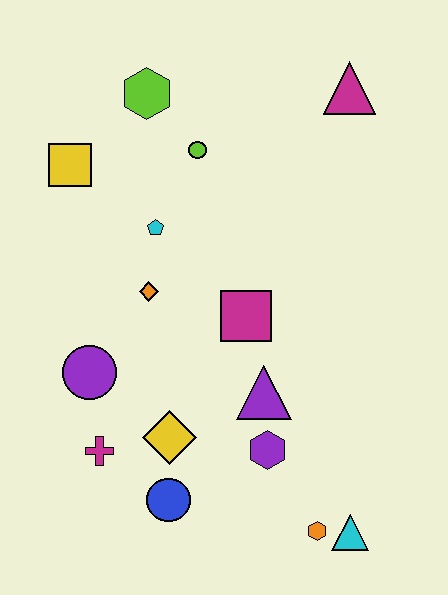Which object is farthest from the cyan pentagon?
The cyan triangle is farthest from the cyan pentagon.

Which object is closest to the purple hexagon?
The purple triangle is closest to the purple hexagon.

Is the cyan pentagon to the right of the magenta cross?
Yes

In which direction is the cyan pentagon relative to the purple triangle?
The cyan pentagon is above the purple triangle.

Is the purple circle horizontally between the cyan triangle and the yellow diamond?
No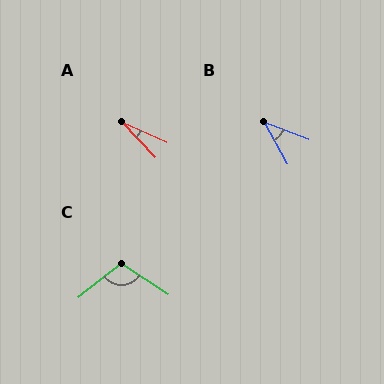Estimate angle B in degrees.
Approximately 40 degrees.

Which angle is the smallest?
A, at approximately 23 degrees.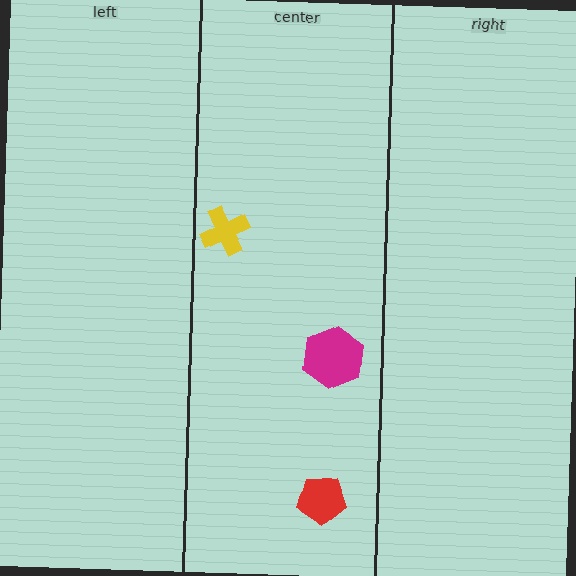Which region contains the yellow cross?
The center region.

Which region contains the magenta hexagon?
The center region.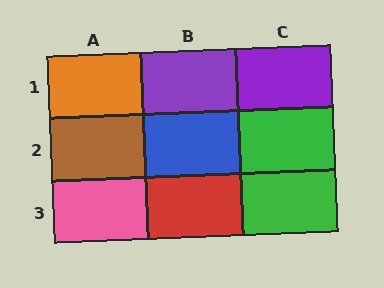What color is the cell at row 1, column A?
Orange.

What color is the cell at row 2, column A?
Brown.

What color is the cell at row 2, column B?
Blue.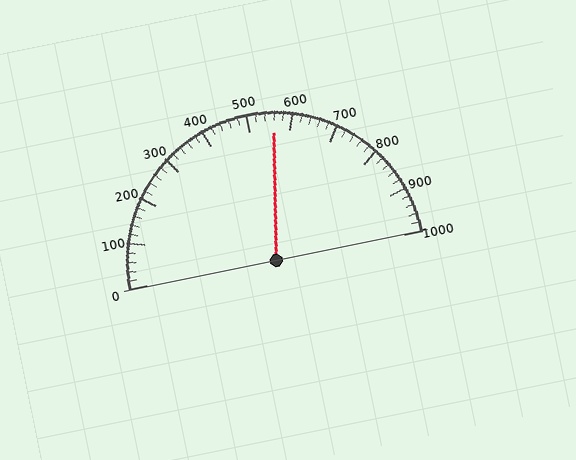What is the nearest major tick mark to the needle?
The nearest major tick mark is 600.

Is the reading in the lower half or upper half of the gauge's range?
The reading is in the upper half of the range (0 to 1000).